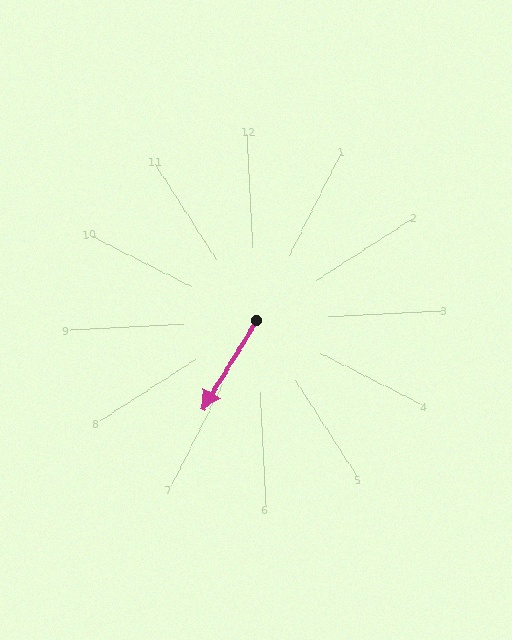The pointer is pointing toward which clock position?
Roughly 7 o'clock.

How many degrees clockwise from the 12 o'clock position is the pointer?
Approximately 214 degrees.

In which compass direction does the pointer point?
Southwest.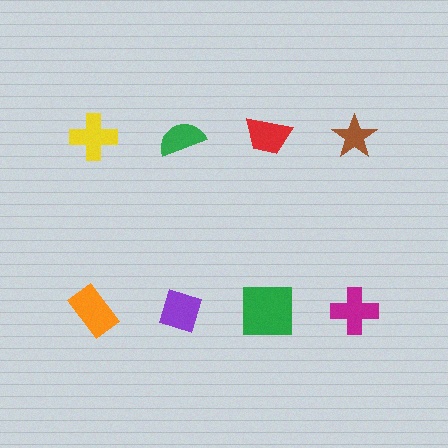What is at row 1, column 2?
A green semicircle.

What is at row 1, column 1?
A yellow cross.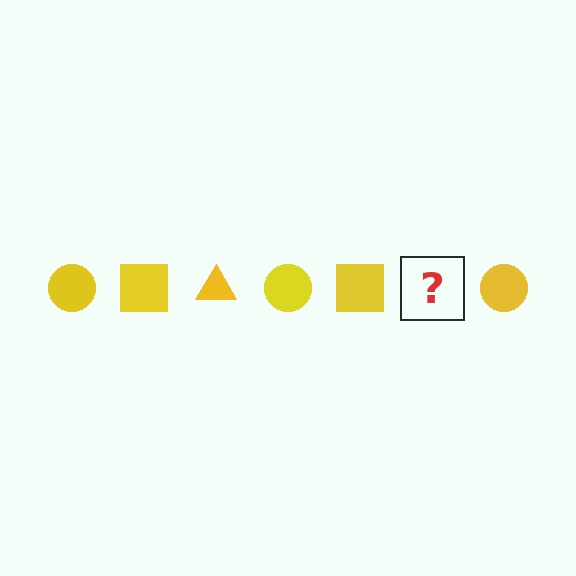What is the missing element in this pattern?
The missing element is a yellow triangle.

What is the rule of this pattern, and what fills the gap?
The rule is that the pattern cycles through circle, square, triangle shapes in yellow. The gap should be filled with a yellow triangle.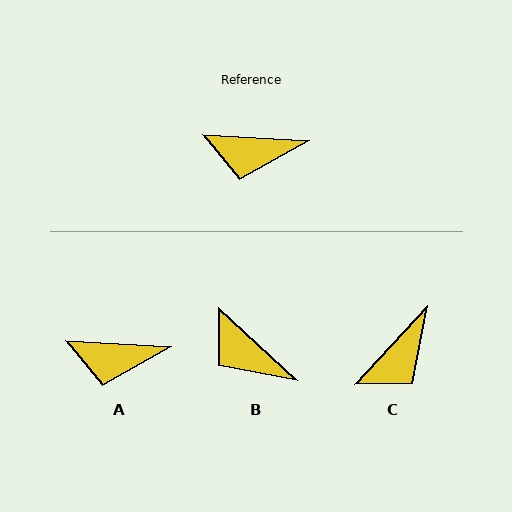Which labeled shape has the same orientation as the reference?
A.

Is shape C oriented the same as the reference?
No, it is off by about 50 degrees.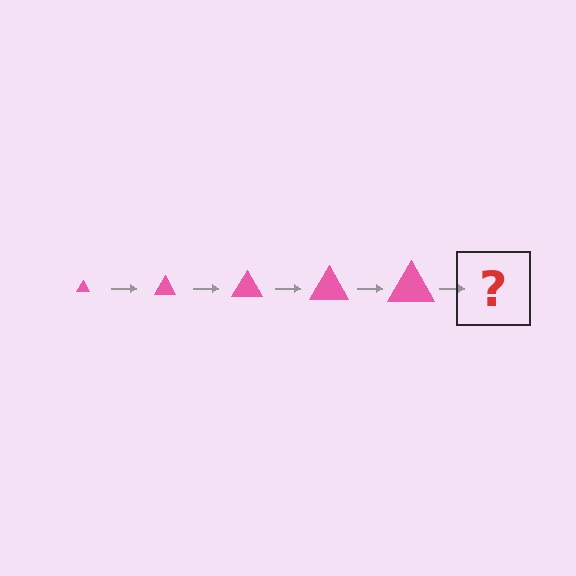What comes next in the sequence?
The next element should be a pink triangle, larger than the previous one.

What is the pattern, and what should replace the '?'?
The pattern is that the triangle gets progressively larger each step. The '?' should be a pink triangle, larger than the previous one.